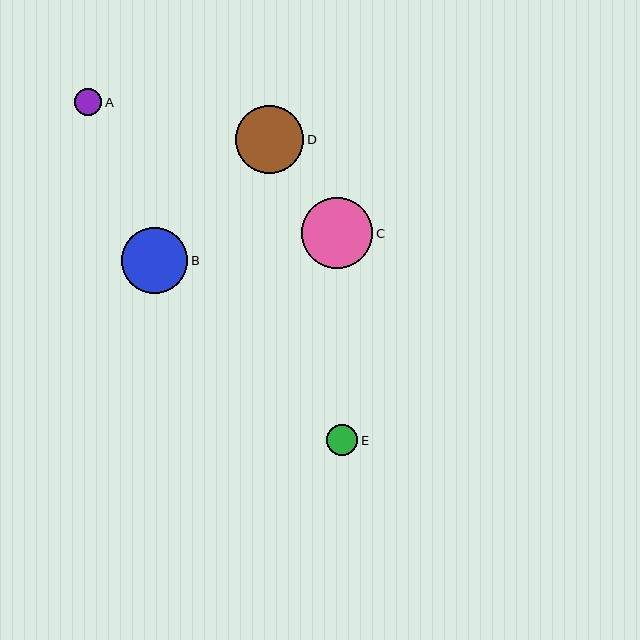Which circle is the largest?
Circle C is the largest with a size of approximately 71 pixels.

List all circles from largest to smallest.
From largest to smallest: C, D, B, E, A.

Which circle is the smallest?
Circle A is the smallest with a size of approximately 27 pixels.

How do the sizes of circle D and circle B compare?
Circle D and circle B are approximately the same size.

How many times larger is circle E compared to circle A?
Circle E is approximately 1.1 times the size of circle A.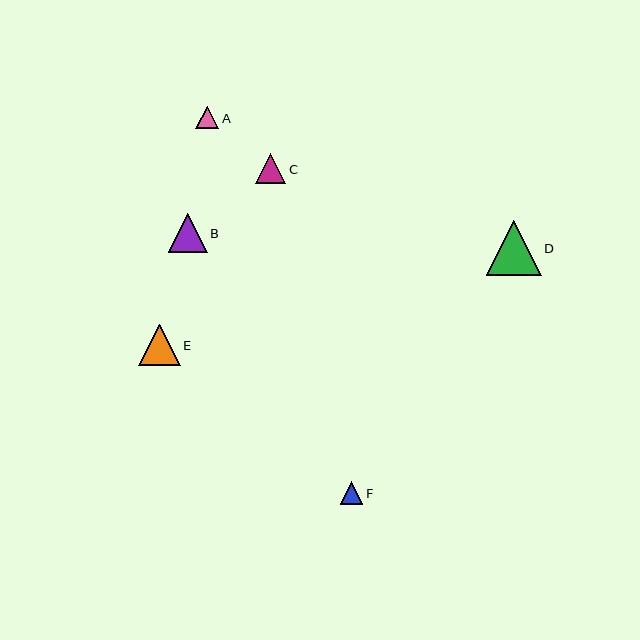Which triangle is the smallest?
Triangle F is the smallest with a size of approximately 23 pixels.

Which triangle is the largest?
Triangle D is the largest with a size of approximately 55 pixels.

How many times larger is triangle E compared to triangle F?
Triangle E is approximately 1.8 times the size of triangle F.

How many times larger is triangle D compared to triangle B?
Triangle D is approximately 1.4 times the size of triangle B.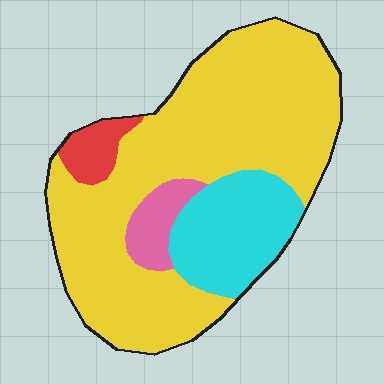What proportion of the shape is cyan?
Cyan covers roughly 20% of the shape.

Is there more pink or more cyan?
Cyan.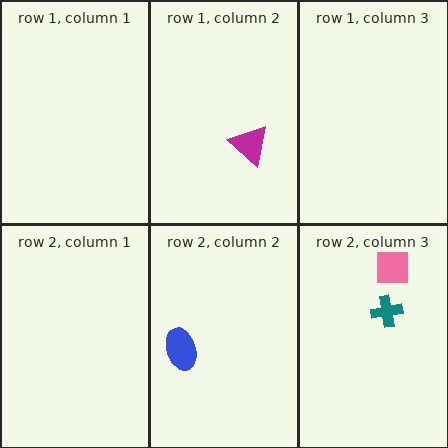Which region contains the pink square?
The row 2, column 3 region.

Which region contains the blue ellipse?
The row 2, column 2 region.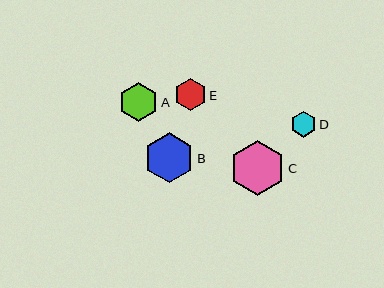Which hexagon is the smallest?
Hexagon D is the smallest with a size of approximately 26 pixels.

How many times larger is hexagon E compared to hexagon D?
Hexagon E is approximately 1.2 times the size of hexagon D.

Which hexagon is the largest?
Hexagon C is the largest with a size of approximately 55 pixels.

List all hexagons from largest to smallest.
From largest to smallest: C, B, A, E, D.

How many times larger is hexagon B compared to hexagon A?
Hexagon B is approximately 1.3 times the size of hexagon A.